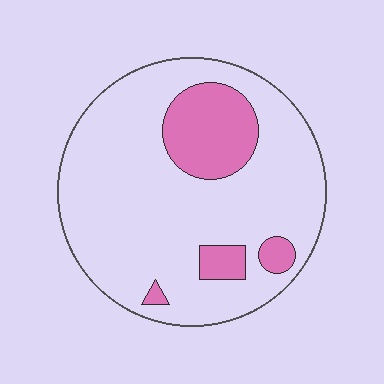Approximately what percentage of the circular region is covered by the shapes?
Approximately 20%.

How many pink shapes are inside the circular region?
4.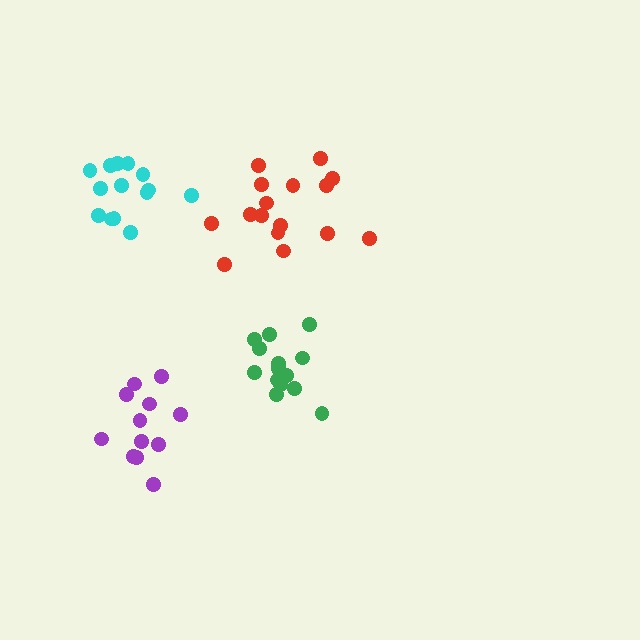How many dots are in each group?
Group 1: 14 dots, Group 2: 14 dots, Group 3: 16 dots, Group 4: 12 dots (56 total).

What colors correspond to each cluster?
The clusters are colored: green, cyan, red, purple.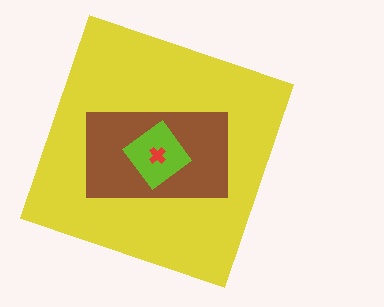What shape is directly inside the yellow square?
The brown rectangle.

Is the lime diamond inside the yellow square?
Yes.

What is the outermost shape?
The yellow square.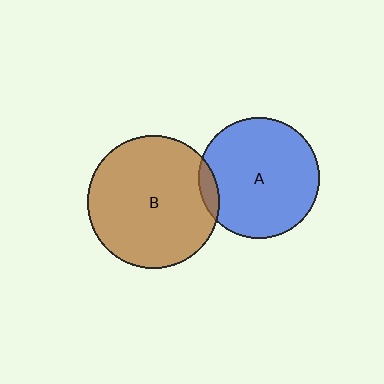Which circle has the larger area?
Circle B (brown).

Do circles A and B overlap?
Yes.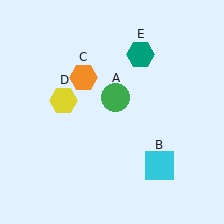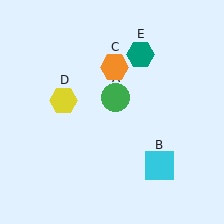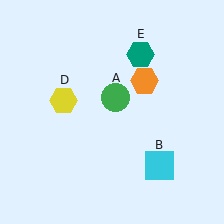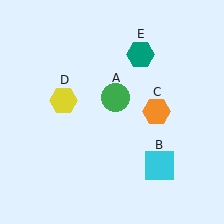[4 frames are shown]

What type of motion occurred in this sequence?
The orange hexagon (object C) rotated clockwise around the center of the scene.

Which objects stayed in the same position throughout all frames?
Green circle (object A) and cyan square (object B) and yellow hexagon (object D) and teal hexagon (object E) remained stationary.